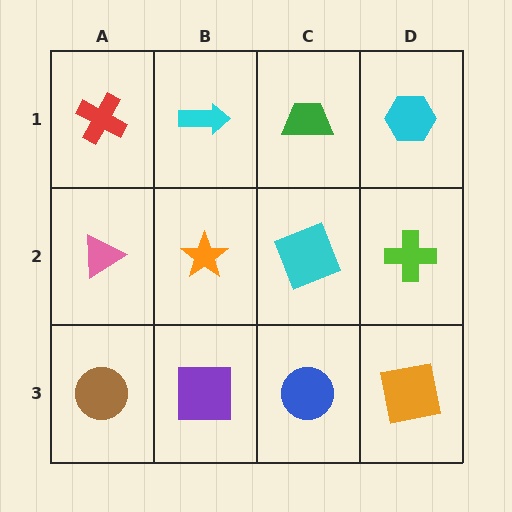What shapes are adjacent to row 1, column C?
A cyan square (row 2, column C), a cyan arrow (row 1, column B), a cyan hexagon (row 1, column D).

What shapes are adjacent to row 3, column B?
An orange star (row 2, column B), a brown circle (row 3, column A), a blue circle (row 3, column C).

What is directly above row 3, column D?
A lime cross.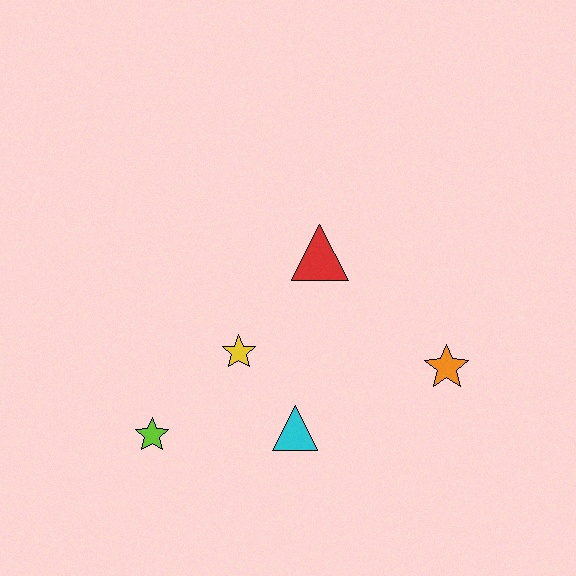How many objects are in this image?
There are 5 objects.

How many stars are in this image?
There are 3 stars.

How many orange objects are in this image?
There is 1 orange object.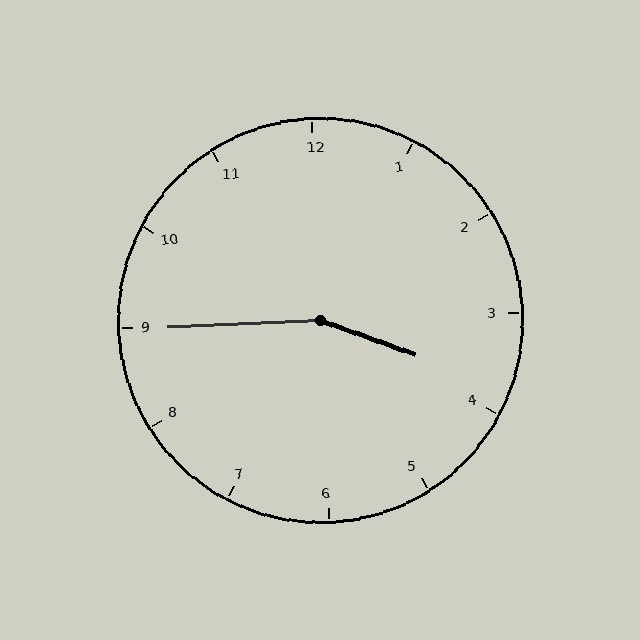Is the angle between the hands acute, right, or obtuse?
It is obtuse.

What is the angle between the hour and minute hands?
Approximately 158 degrees.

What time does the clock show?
3:45.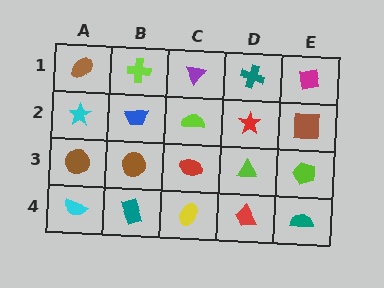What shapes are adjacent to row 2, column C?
A purple triangle (row 1, column C), a red ellipse (row 3, column C), a blue trapezoid (row 2, column B), a red star (row 2, column D).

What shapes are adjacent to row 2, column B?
A lime cross (row 1, column B), a brown circle (row 3, column B), a cyan star (row 2, column A), a lime semicircle (row 2, column C).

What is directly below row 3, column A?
A cyan semicircle.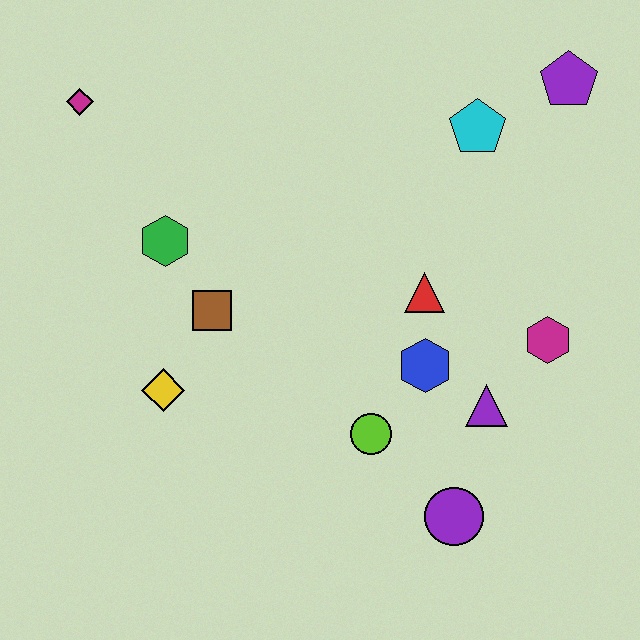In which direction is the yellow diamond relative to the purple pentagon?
The yellow diamond is to the left of the purple pentagon.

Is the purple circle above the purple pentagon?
No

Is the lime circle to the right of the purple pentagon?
No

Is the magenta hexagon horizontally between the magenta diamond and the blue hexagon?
No